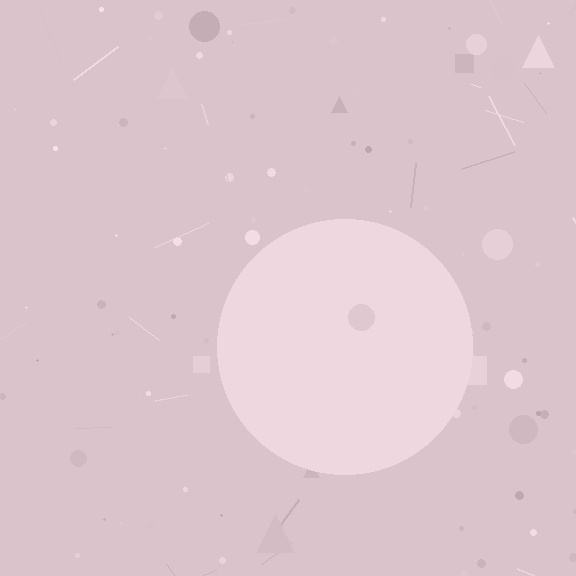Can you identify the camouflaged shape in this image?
The camouflaged shape is a circle.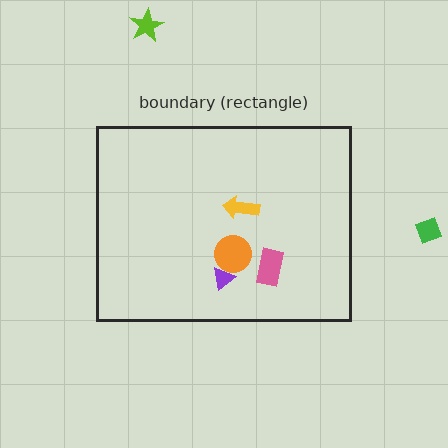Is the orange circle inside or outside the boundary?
Inside.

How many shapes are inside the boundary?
4 inside, 2 outside.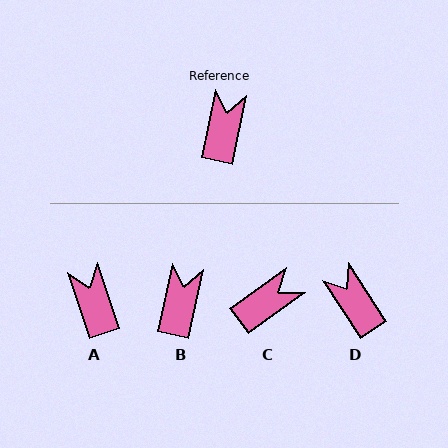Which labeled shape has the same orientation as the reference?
B.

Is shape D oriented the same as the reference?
No, it is off by about 45 degrees.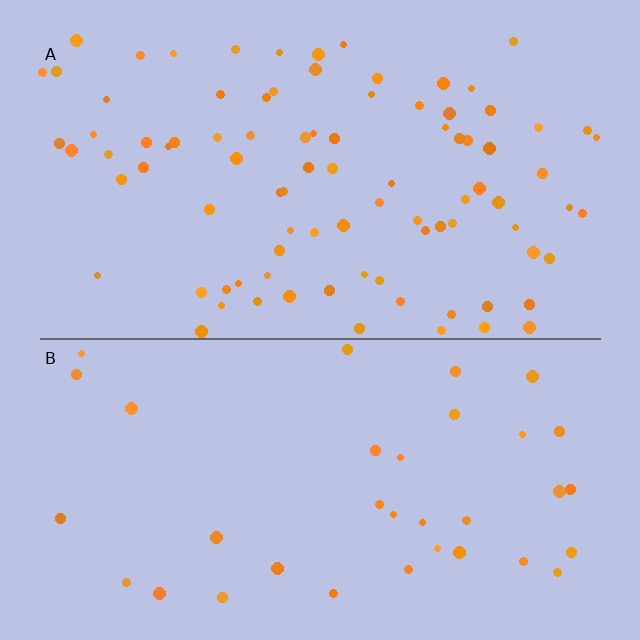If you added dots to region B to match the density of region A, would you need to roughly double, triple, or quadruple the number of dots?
Approximately triple.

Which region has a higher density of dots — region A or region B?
A (the top).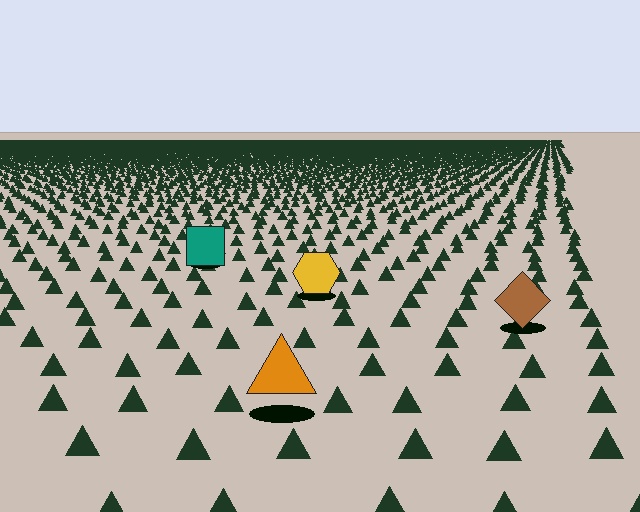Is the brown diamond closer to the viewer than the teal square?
Yes. The brown diamond is closer — you can tell from the texture gradient: the ground texture is coarser near it.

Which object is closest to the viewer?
The orange triangle is closest. The texture marks near it are larger and more spread out.